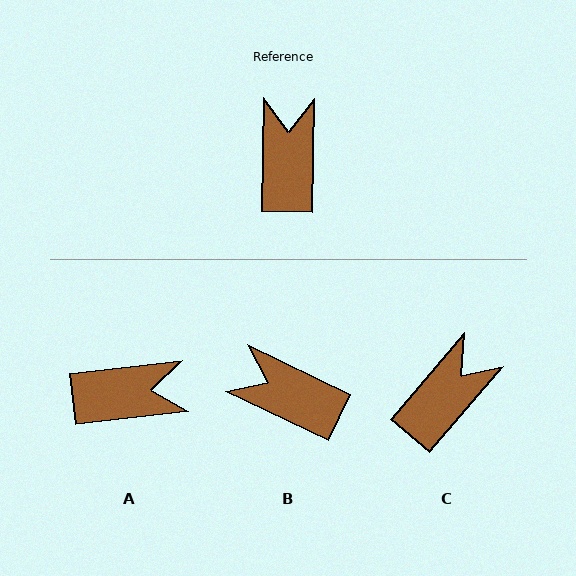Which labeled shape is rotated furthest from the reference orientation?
A, about 82 degrees away.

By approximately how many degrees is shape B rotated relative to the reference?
Approximately 65 degrees counter-clockwise.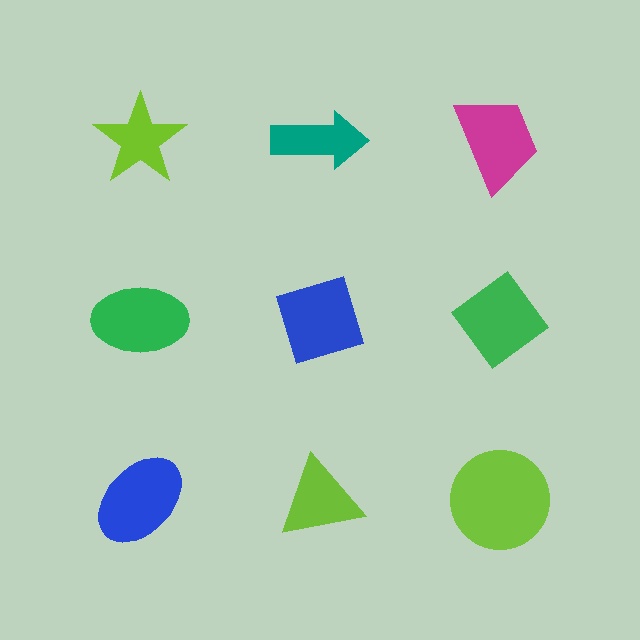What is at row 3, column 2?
A lime triangle.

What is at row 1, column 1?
A lime star.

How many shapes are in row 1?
3 shapes.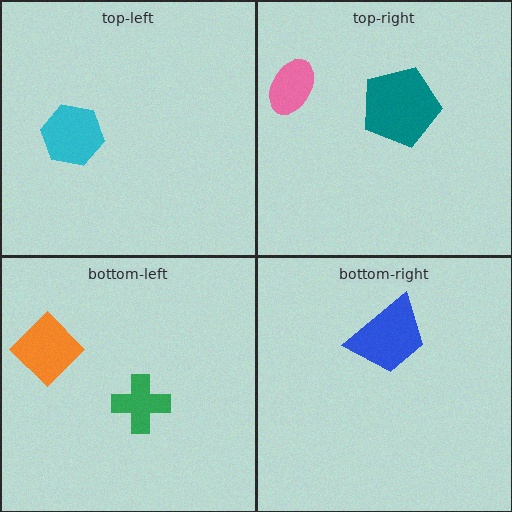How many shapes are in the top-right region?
2.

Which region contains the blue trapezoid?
The bottom-right region.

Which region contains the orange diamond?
The bottom-left region.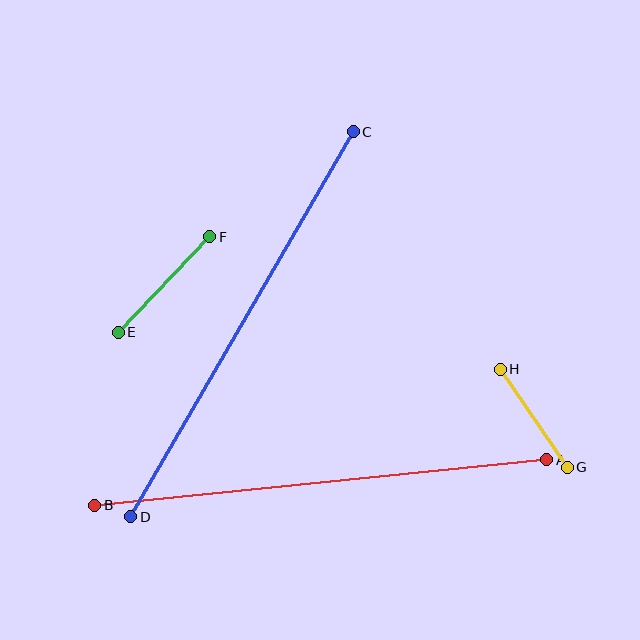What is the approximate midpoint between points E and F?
The midpoint is at approximately (164, 284) pixels.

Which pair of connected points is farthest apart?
Points A and B are farthest apart.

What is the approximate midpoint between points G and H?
The midpoint is at approximately (534, 418) pixels.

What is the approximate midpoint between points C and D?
The midpoint is at approximately (242, 324) pixels.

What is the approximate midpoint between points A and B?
The midpoint is at approximately (321, 483) pixels.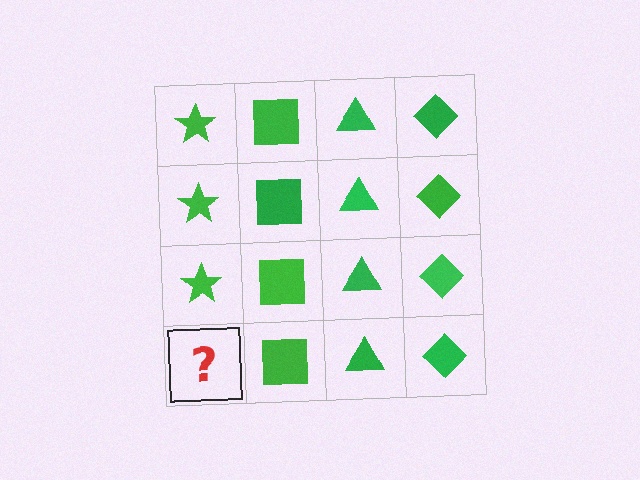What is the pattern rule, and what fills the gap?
The rule is that each column has a consistent shape. The gap should be filled with a green star.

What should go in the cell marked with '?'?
The missing cell should contain a green star.